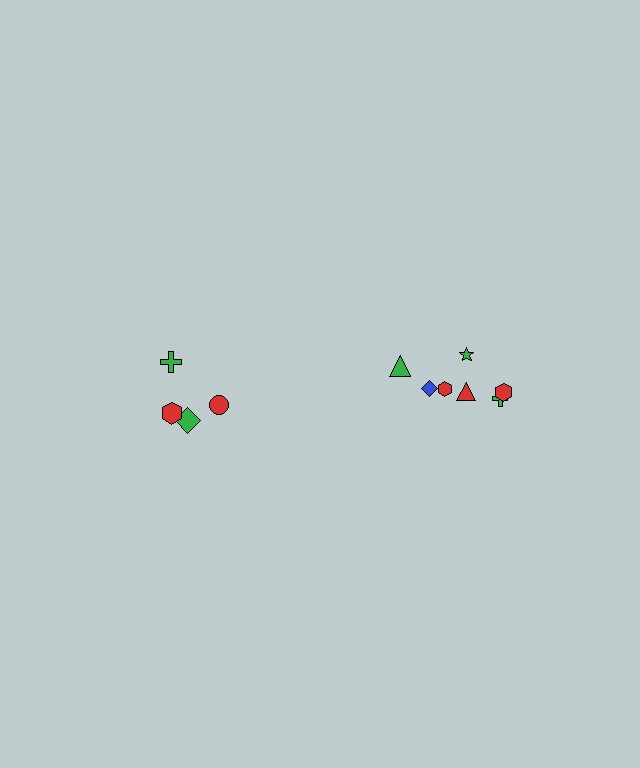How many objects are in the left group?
There are 4 objects.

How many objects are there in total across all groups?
There are 11 objects.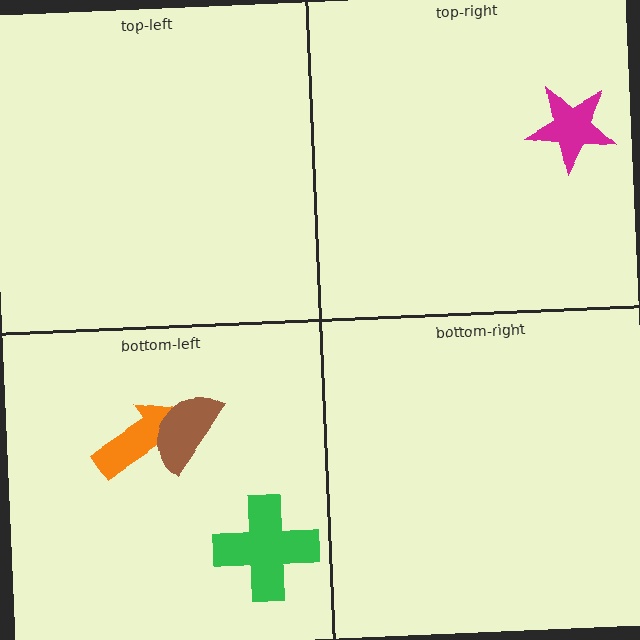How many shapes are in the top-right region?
1.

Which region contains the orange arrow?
The bottom-left region.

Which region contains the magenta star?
The top-right region.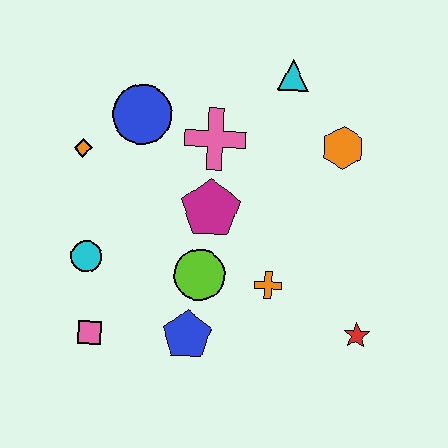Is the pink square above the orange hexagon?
No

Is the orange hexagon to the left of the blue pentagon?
No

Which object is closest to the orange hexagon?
The cyan triangle is closest to the orange hexagon.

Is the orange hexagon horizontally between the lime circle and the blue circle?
No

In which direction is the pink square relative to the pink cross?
The pink square is below the pink cross.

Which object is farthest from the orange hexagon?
The pink square is farthest from the orange hexagon.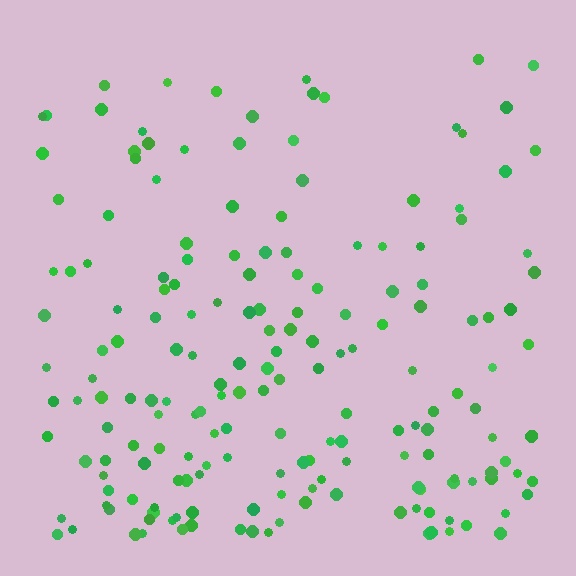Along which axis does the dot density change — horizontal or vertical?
Vertical.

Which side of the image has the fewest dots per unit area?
The top.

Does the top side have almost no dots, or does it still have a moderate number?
Still a moderate number, just noticeably fewer than the bottom.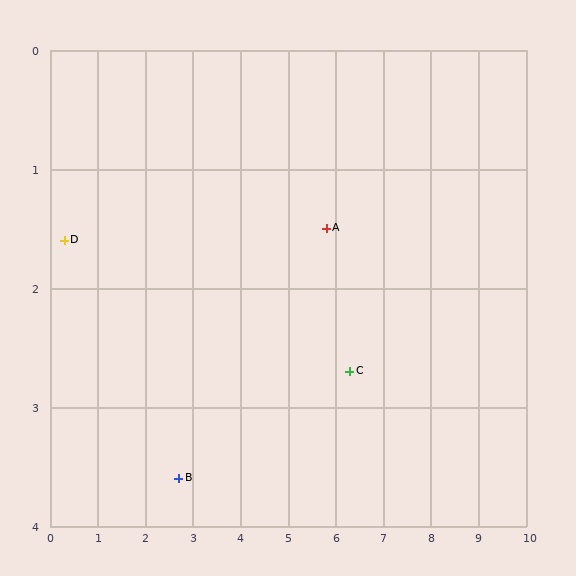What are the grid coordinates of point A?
Point A is at approximately (5.8, 1.5).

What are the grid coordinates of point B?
Point B is at approximately (2.7, 3.6).